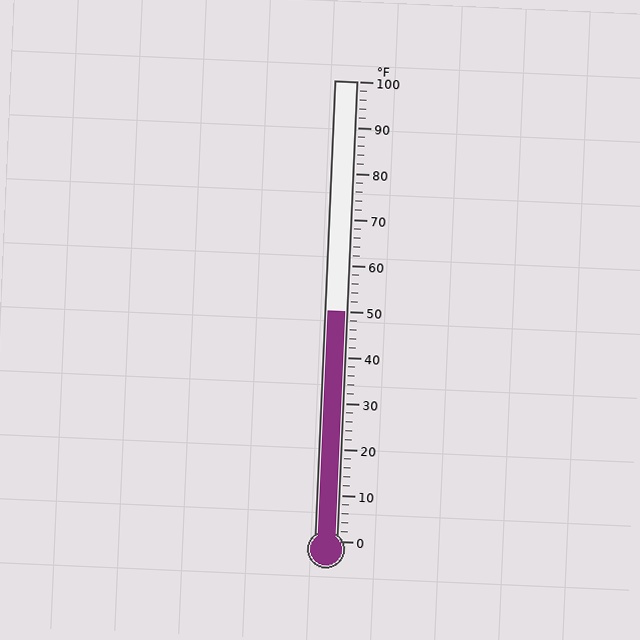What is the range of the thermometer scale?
The thermometer scale ranges from 0°F to 100°F.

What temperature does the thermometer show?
The thermometer shows approximately 50°F.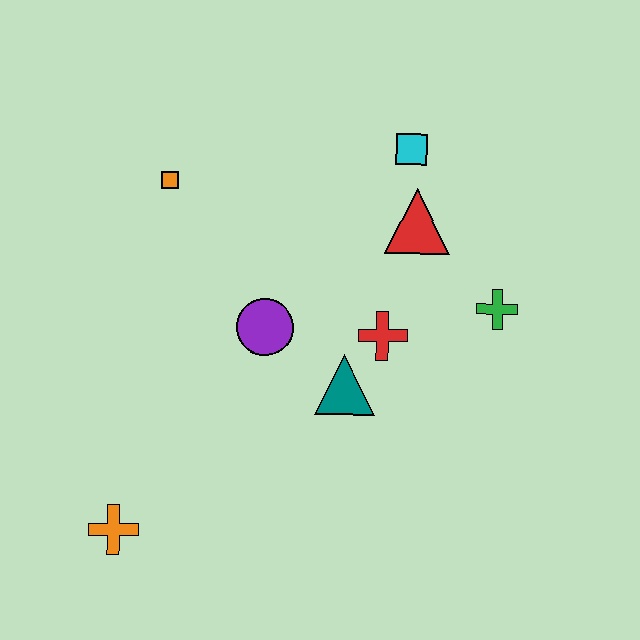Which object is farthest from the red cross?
The orange cross is farthest from the red cross.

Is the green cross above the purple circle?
Yes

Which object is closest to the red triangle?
The cyan square is closest to the red triangle.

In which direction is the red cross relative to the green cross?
The red cross is to the left of the green cross.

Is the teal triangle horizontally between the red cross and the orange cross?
Yes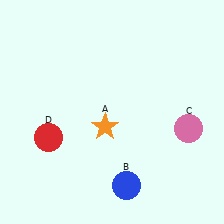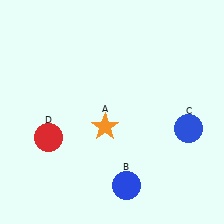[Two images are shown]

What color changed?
The circle (C) changed from pink in Image 1 to blue in Image 2.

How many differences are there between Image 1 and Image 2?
There is 1 difference between the two images.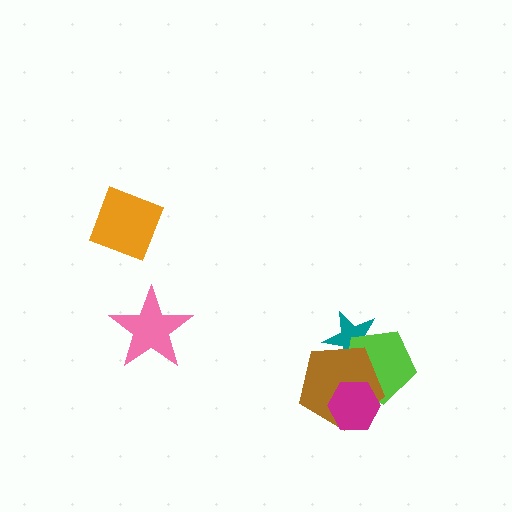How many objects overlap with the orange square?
0 objects overlap with the orange square.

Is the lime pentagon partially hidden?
Yes, it is partially covered by another shape.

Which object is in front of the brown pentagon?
The magenta hexagon is in front of the brown pentagon.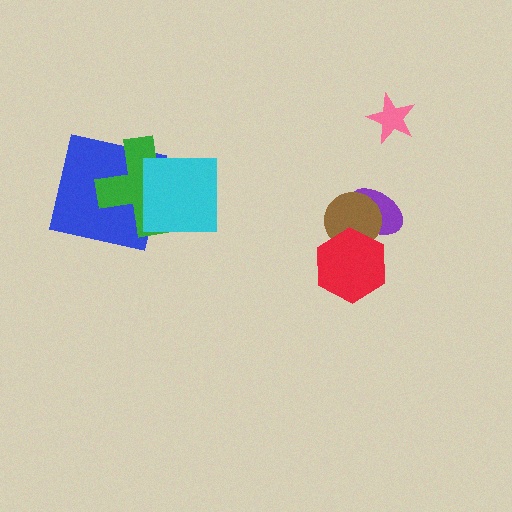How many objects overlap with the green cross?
2 objects overlap with the green cross.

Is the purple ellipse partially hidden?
Yes, it is partially covered by another shape.